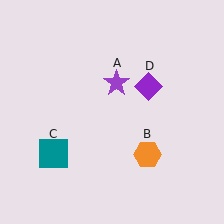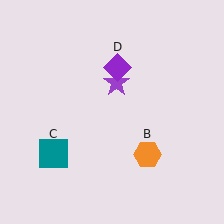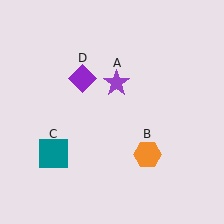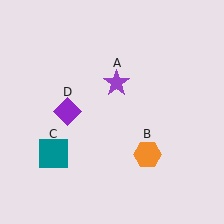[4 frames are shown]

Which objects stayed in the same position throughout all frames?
Purple star (object A) and orange hexagon (object B) and teal square (object C) remained stationary.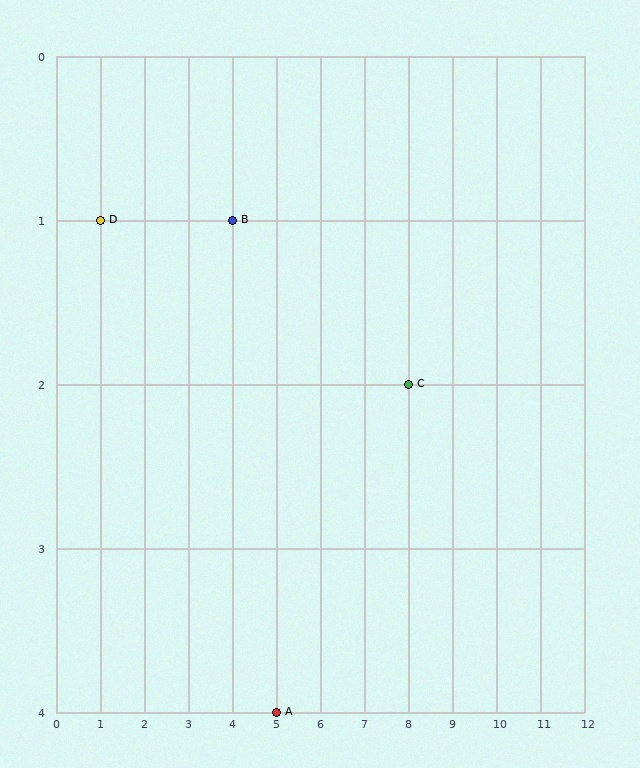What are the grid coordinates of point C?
Point C is at grid coordinates (8, 2).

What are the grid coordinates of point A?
Point A is at grid coordinates (5, 4).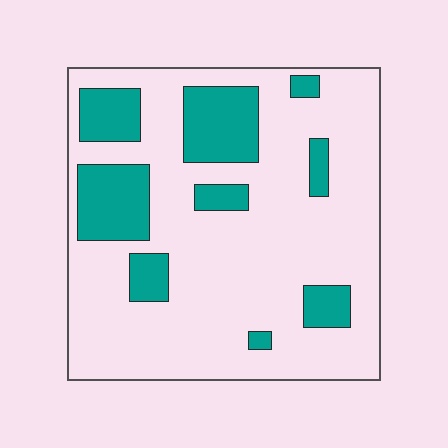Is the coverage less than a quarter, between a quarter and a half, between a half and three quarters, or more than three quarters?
Less than a quarter.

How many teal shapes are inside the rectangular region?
9.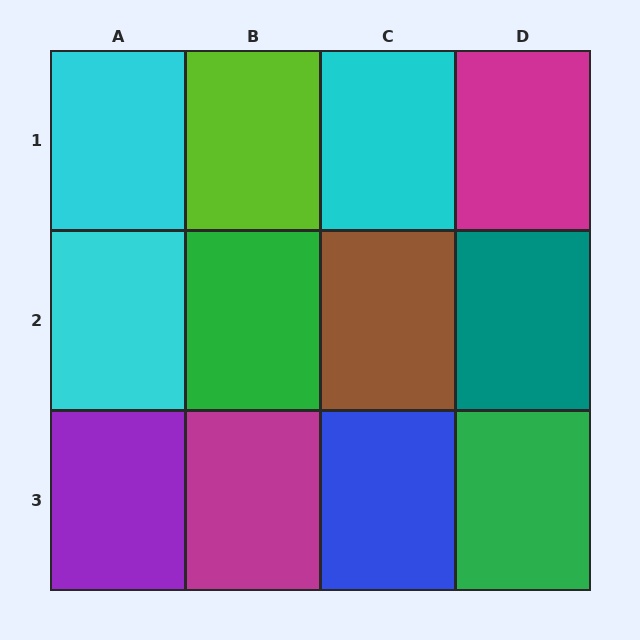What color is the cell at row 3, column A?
Purple.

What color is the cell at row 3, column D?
Green.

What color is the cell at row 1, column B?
Lime.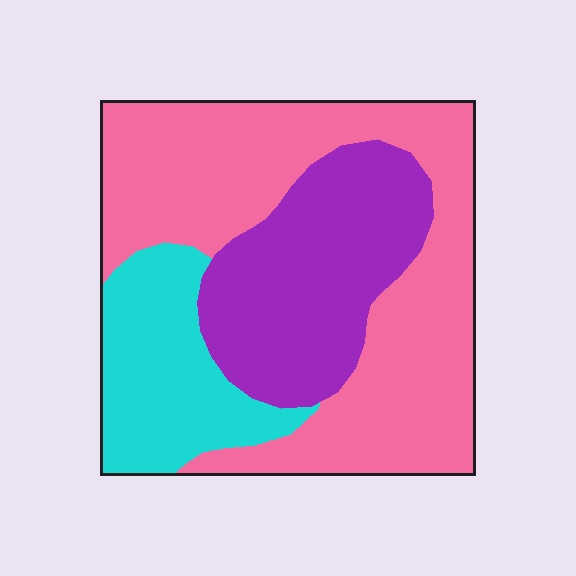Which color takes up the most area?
Pink, at roughly 50%.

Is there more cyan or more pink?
Pink.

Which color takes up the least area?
Cyan, at roughly 20%.